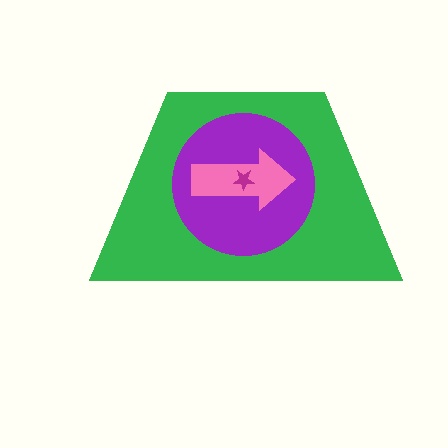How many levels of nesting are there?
4.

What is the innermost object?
The magenta star.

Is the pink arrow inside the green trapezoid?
Yes.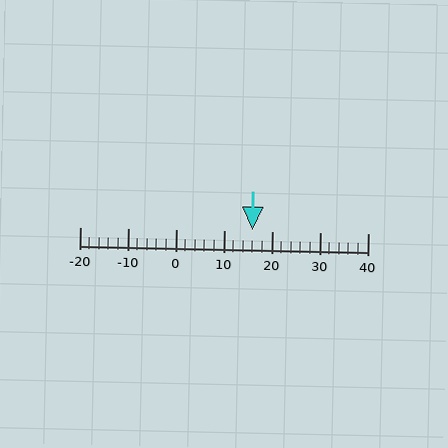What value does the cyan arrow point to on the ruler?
The cyan arrow points to approximately 16.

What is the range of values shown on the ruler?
The ruler shows values from -20 to 40.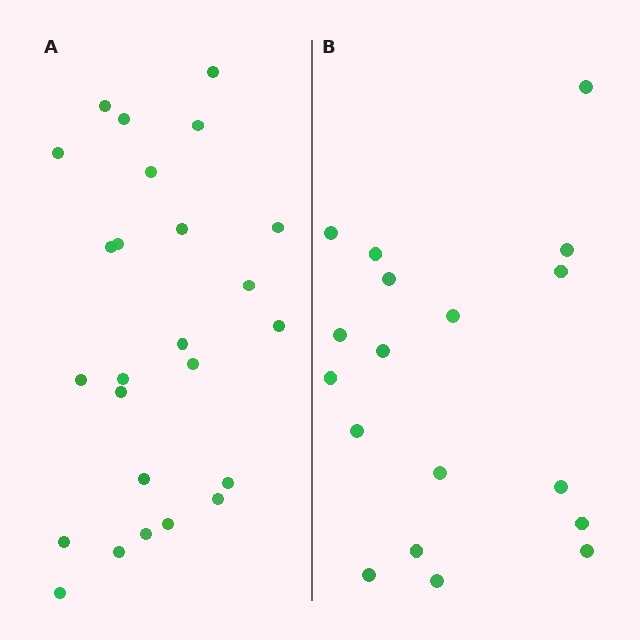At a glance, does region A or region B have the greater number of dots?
Region A (the left region) has more dots.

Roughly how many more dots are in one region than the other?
Region A has roughly 8 or so more dots than region B.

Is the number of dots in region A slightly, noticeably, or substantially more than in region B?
Region A has noticeably more, but not dramatically so. The ratio is roughly 1.4 to 1.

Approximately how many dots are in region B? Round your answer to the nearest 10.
About 20 dots. (The exact count is 18, which rounds to 20.)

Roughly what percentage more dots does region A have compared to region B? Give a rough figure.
About 40% more.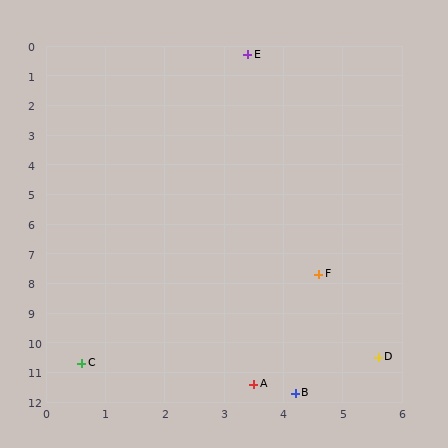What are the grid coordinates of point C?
Point C is at approximately (0.6, 10.7).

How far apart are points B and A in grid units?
Points B and A are about 0.8 grid units apart.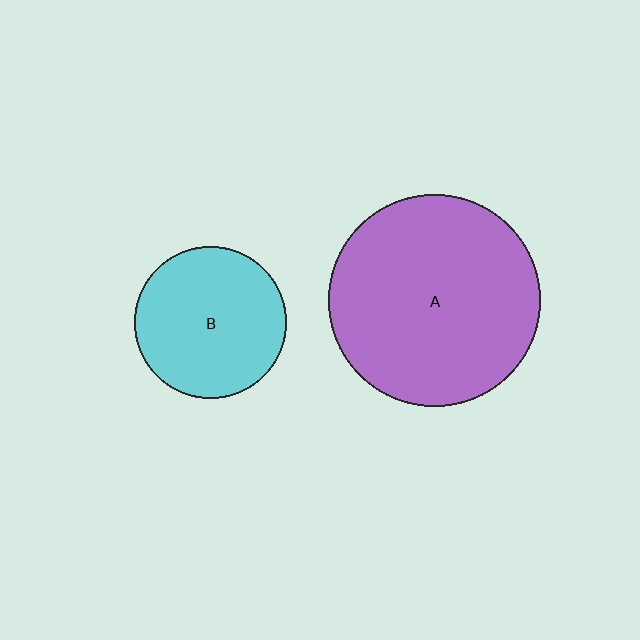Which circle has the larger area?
Circle A (purple).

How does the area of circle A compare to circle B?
Approximately 1.9 times.